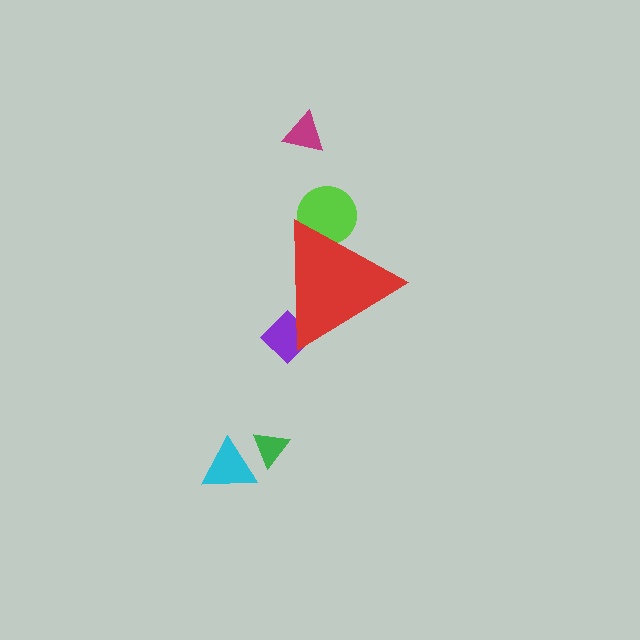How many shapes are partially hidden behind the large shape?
2 shapes are partially hidden.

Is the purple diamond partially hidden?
Yes, the purple diamond is partially hidden behind the red triangle.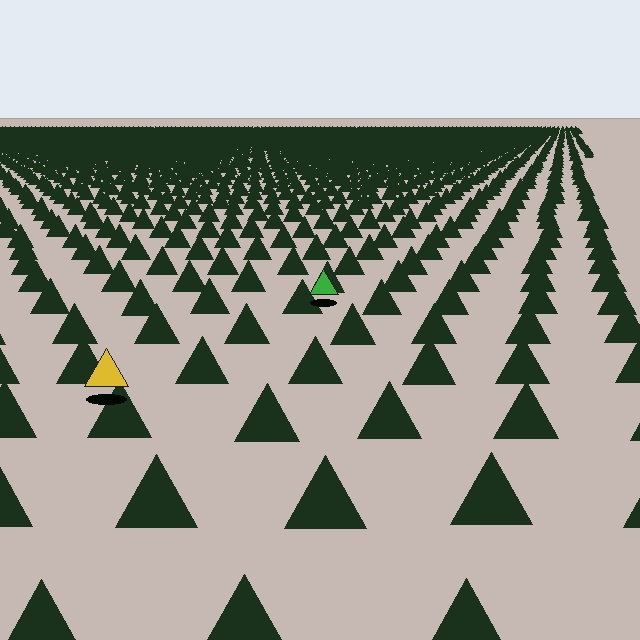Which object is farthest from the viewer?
The green triangle is farthest from the viewer. It appears smaller and the ground texture around it is denser.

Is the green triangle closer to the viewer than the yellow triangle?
No. The yellow triangle is closer — you can tell from the texture gradient: the ground texture is coarser near it.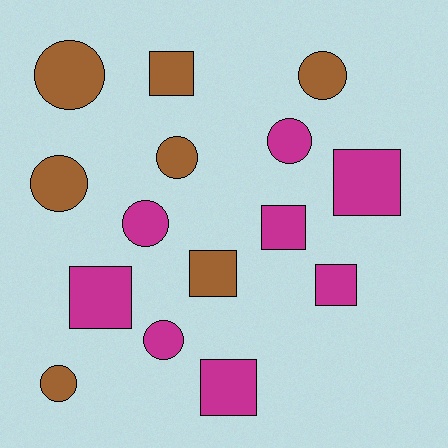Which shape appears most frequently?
Circle, with 8 objects.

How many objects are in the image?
There are 15 objects.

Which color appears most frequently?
Magenta, with 8 objects.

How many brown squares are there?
There are 2 brown squares.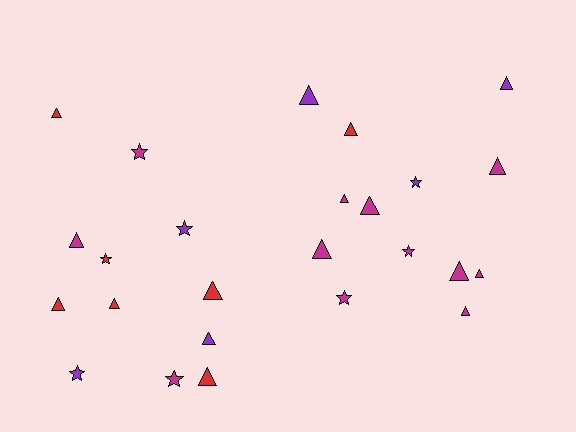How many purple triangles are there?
There are 3 purple triangles.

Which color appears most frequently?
Magenta, with 12 objects.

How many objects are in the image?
There are 25 objects.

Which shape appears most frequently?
Triangle, with 17 objects.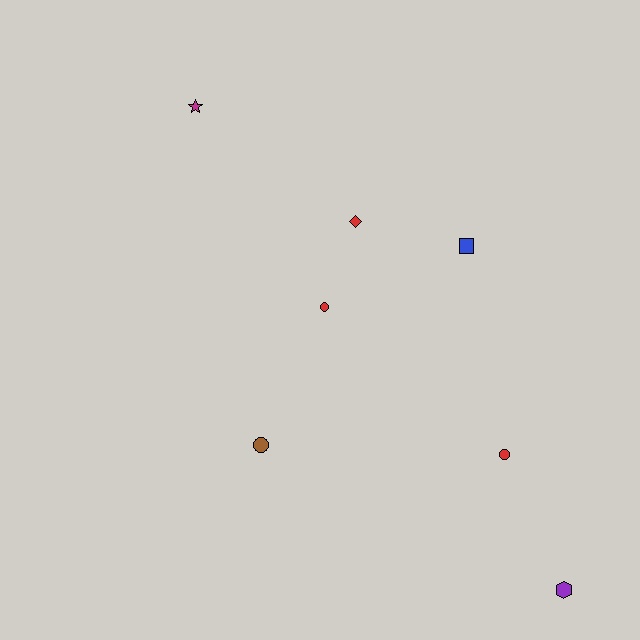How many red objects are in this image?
There are 3 red objects.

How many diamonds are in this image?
There is 1 diamond.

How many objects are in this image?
There are 7 objects.